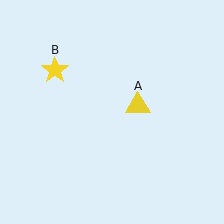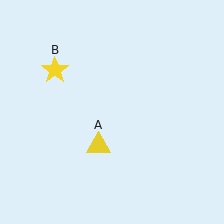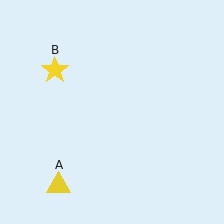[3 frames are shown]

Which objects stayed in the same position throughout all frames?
Yellow star (object B) remained stationary.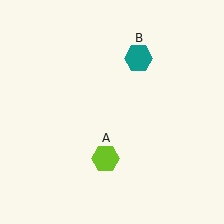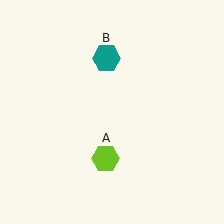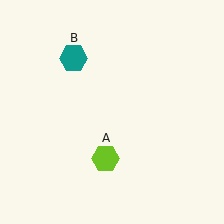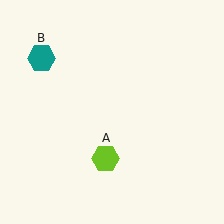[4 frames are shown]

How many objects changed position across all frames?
1 object changed position: teal hexagon (object B).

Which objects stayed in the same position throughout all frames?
Lime hexagon (object A) remained stationary.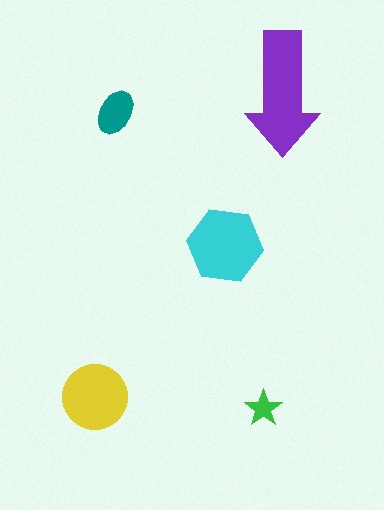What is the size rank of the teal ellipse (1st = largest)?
4th.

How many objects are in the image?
There are 5 objects in the image.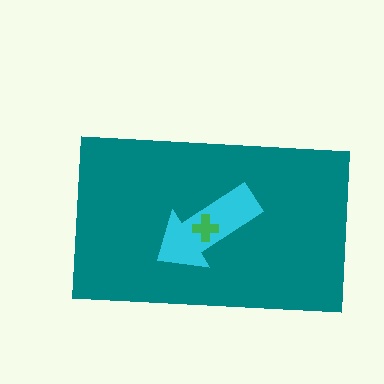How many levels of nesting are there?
3.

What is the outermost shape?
The teal rectangle.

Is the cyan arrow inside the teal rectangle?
Yes.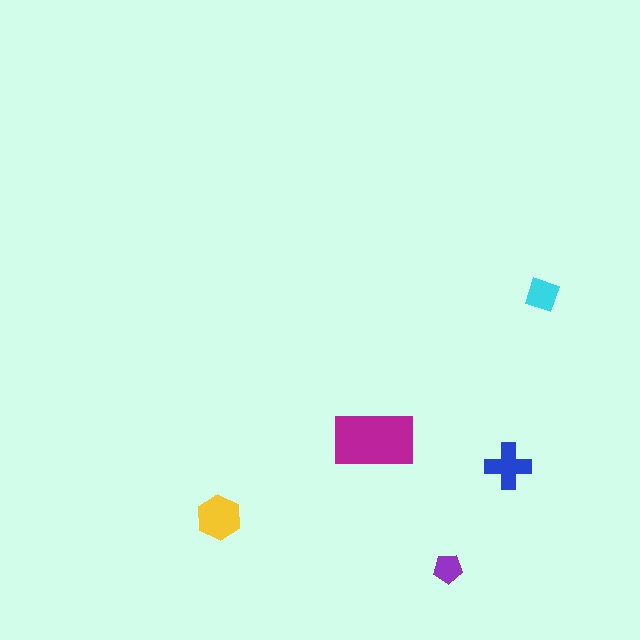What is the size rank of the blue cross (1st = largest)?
3rd.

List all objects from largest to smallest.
The magenta rectangle, the yellow hexagon, the blue cross, the cyan square, the purple pentagon.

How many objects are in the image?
There are 5 objects in the image.